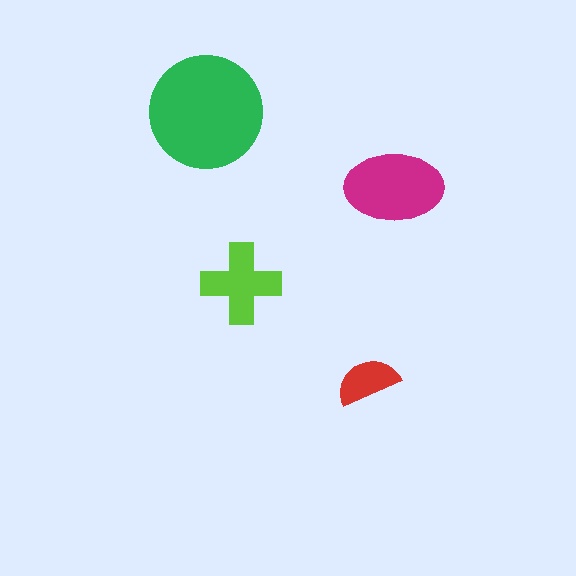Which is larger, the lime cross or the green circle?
The green circle.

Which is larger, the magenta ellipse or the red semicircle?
The magenta ellipse.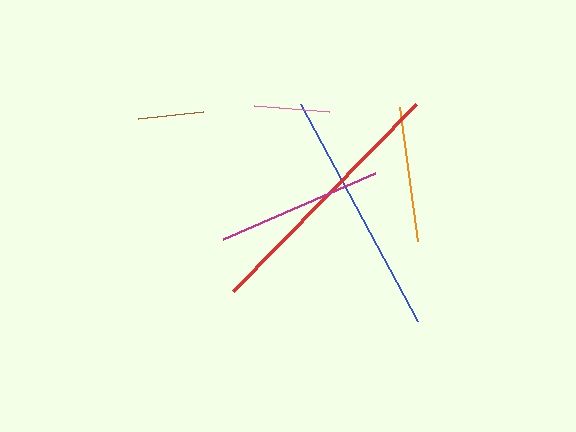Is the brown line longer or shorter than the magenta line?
The magenta line is longer than the brown line.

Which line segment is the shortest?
The brown line is the shortest at approximately 65 pixels.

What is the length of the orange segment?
The orange segment is approximately 135 pixels long.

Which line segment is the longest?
The red line is the longest at approximately 262 pixels.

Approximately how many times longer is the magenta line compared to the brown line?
The magenta line is approximately 2.5 times the length of the brown line.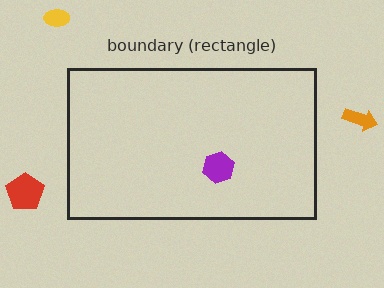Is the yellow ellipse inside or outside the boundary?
Outside.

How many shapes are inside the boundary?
1 inside, 3 outside.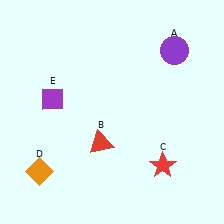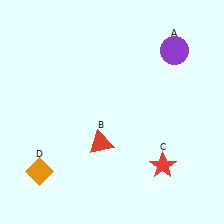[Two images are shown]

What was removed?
The purple diamond (E) was removed in Image 2.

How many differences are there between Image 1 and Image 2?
There is 1 difference between the two images.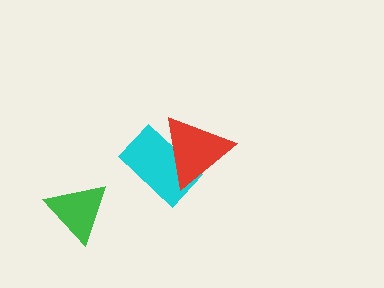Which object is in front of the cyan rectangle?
The red triangle is in front of the cyan rectangle.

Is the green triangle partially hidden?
No, no other shape covers it.